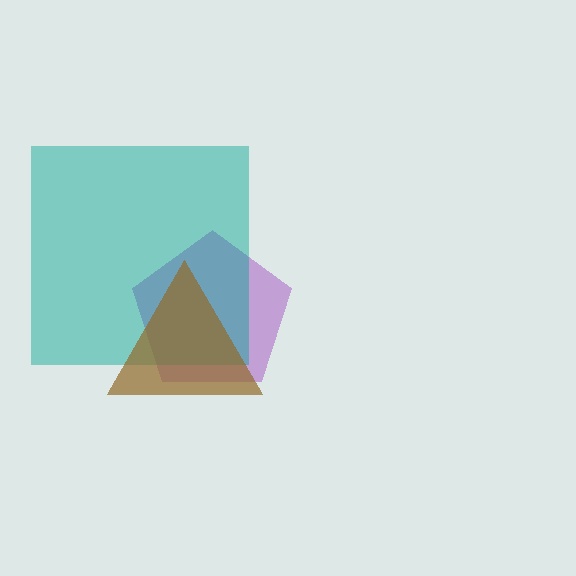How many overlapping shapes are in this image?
There are 3 overlapping shapes in the image.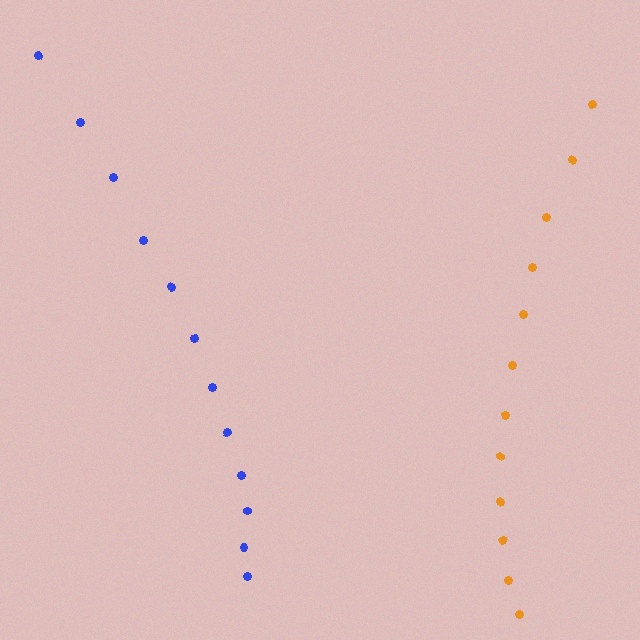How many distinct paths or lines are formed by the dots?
There are 2 distinct paths.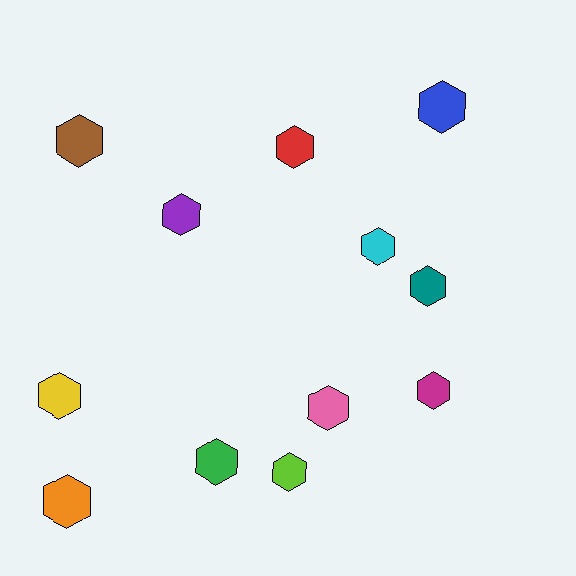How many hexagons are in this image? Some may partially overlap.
There are 12 hexagons.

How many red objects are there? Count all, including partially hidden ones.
There is 1 red object.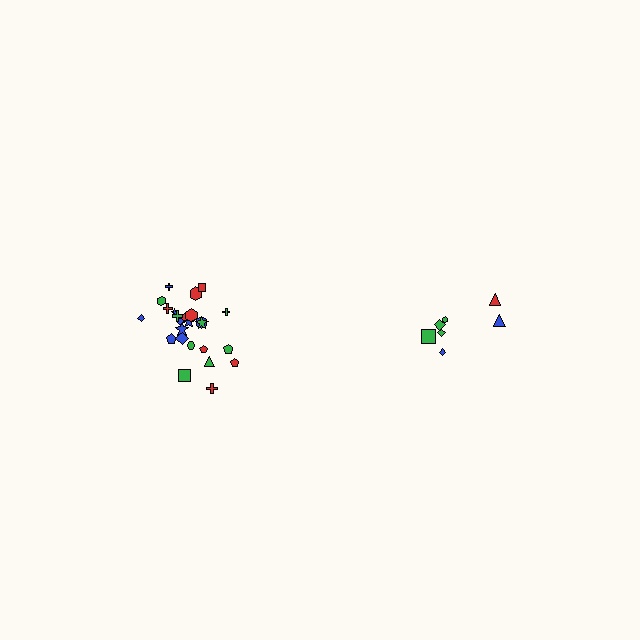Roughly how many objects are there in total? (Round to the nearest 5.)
Roughly 30 objects in total.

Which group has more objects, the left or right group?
The left group.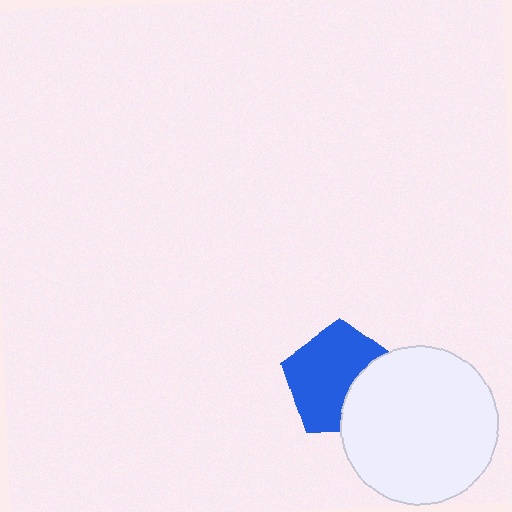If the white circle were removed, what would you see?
You would see the complete blue pentagon.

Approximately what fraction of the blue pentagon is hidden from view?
Roughly 32% of the blue pentagon is hidden behind the white circle.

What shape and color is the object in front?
The object in front is a white circle.